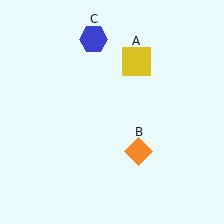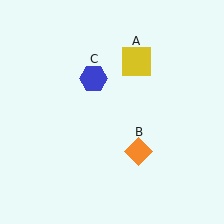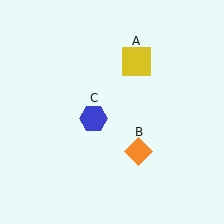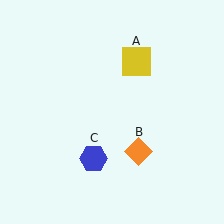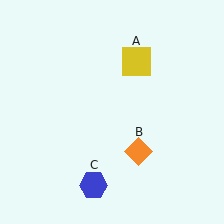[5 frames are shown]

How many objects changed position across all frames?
1 object changed position: blue hexagon (object C).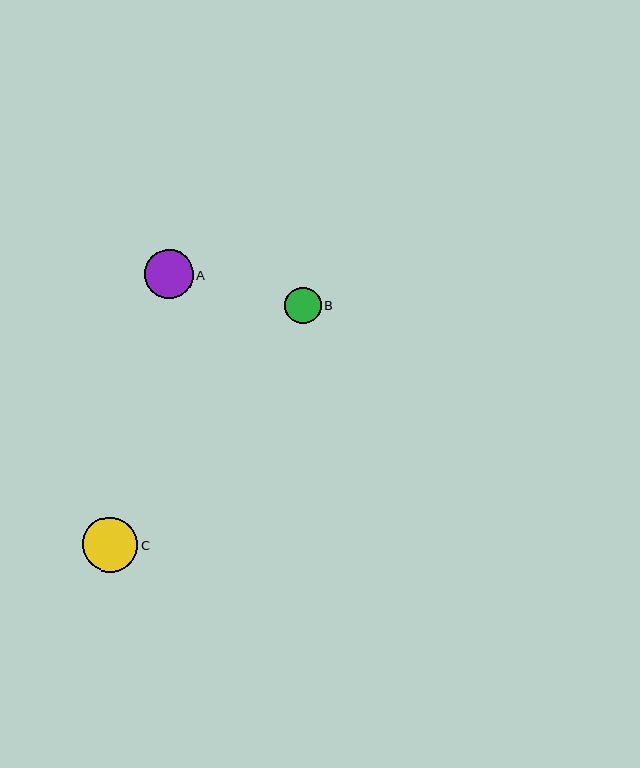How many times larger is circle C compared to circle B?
Circle C is approximately 1.5 times the size of circle B.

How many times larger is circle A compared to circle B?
Circle A is approximately 1.3 times the size of circle B.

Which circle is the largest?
Circle C is the largest with a size of approximately 55 pixels.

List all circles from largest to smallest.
From largest to smallest: C, A, B.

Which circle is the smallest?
Circle B is the smallest with a size of approximately 37 pixels.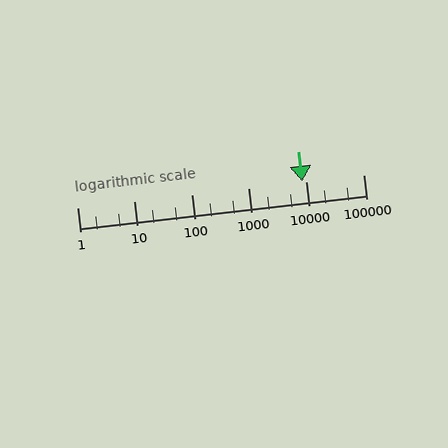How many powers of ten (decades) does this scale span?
The scale spans 5 decades, from 1 to 100000.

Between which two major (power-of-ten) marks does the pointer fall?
The pointer is between 1000 and 10000.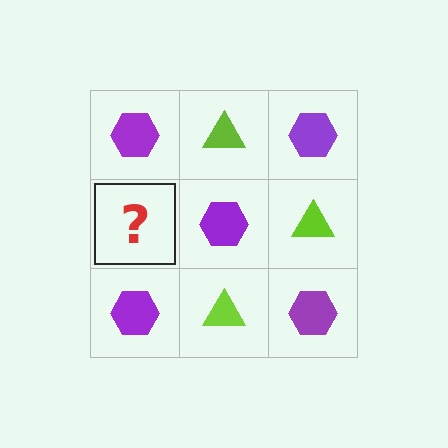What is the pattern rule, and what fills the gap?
The rule is that it alternates purple hexagon and lime triangle in a checkerboard pattern. The gap should be filled with a lime triangle.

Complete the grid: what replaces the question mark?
The question mark should be replaced with a lime triangle.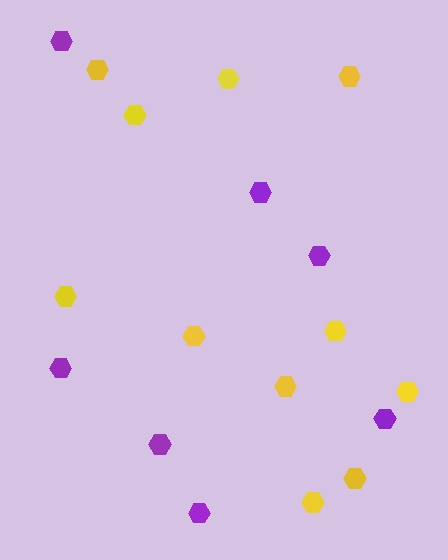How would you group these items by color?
There are 2 groups: one group of yellow hexagons (11) and one group of purple hexagons (7).